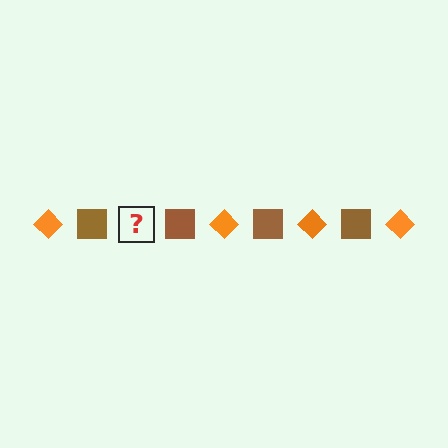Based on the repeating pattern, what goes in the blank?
The blank should be an orange diamond.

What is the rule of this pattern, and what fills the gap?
The rule is that the pattern alternates between orange diamond and brown square. The gap should be filled with an orange diamond.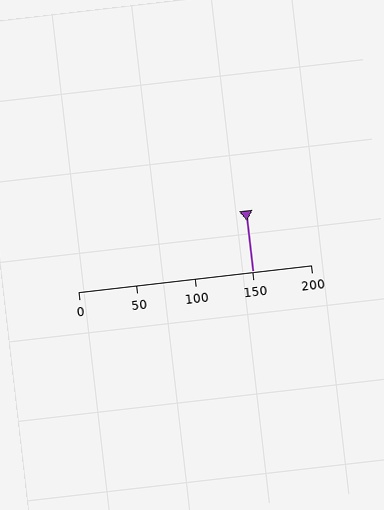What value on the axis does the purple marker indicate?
The marker indicates approximately 150.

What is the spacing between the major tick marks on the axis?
The major ticks are spaced 50 apart.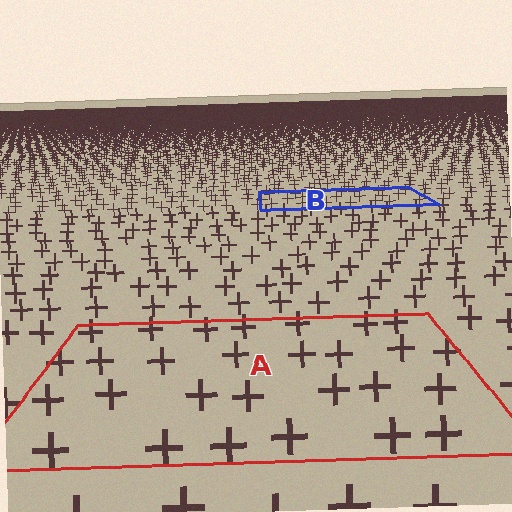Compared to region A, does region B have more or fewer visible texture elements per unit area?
Region B has more texture elements per unit area — they are packed more densely because it is farther away.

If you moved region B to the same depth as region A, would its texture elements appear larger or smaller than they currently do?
They would appear larger. At a closer depth, the same texture elements are projected at a bigger on-screen size.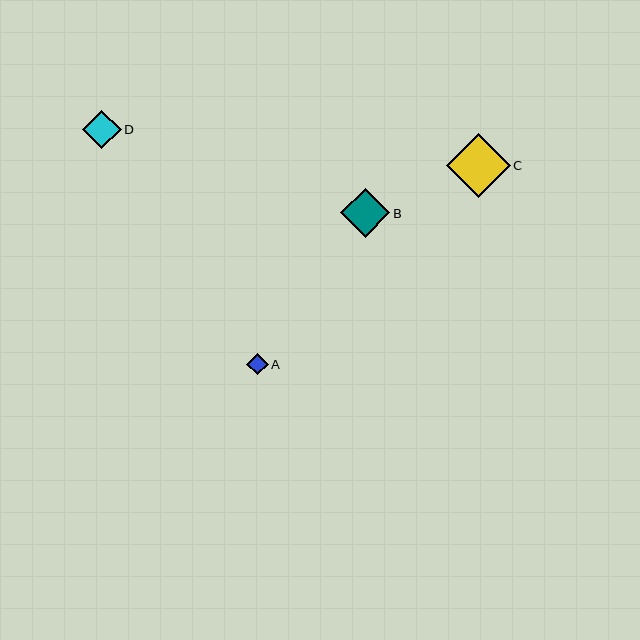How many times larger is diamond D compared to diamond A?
Diamond D is approximately 1.8 times the size of diamond A.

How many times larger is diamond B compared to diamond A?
Diamond B is approximately 2.3 times the size of diamond A.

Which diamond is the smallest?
Diamond A is the smallest with a size of approximately 21 pixels.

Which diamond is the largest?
Diamond C is the largest with a size of approximately 64 pixels.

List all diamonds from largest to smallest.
From largest to smallest: C, B, D, A.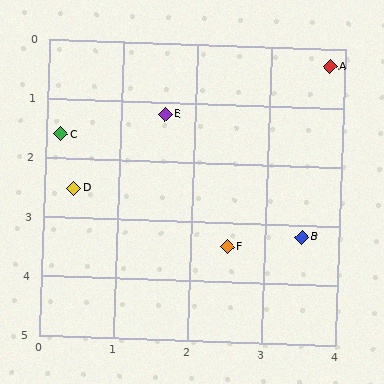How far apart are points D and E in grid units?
Points D and E are about 1.8 grid units apart.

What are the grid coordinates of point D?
Point D is at approximately (0.4, 2.5).